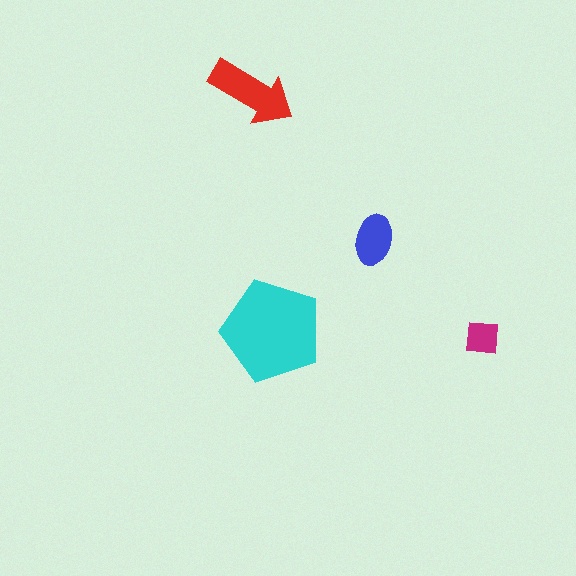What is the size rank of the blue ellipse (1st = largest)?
3rd.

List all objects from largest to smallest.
The cyan pentagon, the red arrow, the blue ellipse, the magenta square.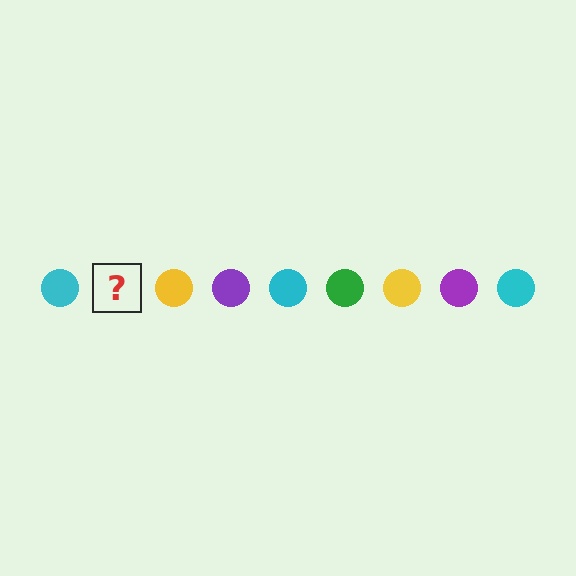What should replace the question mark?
The question mark should be replaced with a green circle.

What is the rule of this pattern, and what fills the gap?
The rule is that the pattern cycles through cyan, green, yellow, purple circles. The gap should be filled with a green circle.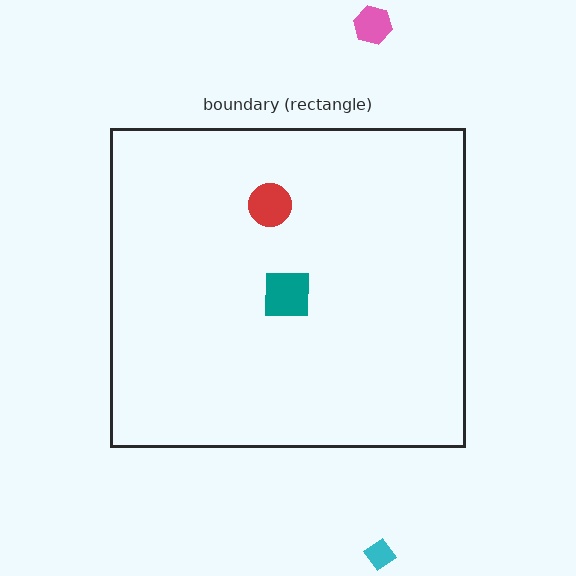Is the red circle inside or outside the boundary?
Inside.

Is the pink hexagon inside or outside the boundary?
Outside.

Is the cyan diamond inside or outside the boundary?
Outside.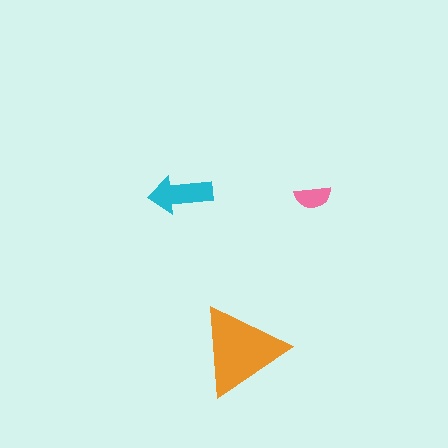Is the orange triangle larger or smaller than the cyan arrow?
Larger.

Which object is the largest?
The orange triangle.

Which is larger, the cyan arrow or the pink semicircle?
The cyan arrow.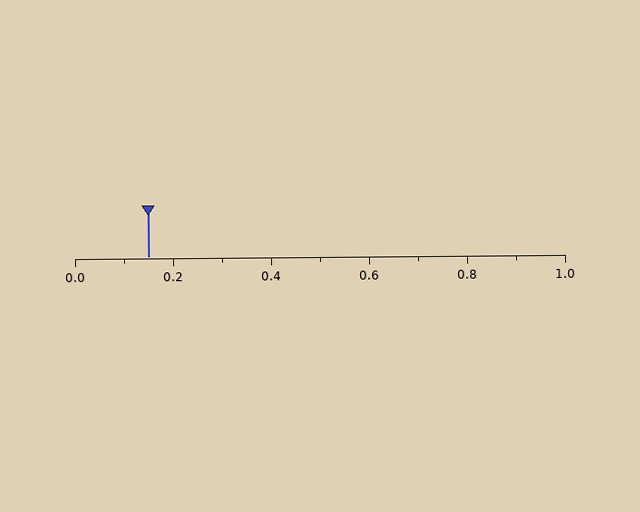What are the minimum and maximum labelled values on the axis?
The axis runs from 0.0 to 1.0.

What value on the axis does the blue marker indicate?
The marker indicates approximately 0.15.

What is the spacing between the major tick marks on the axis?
The major ticks are spaced 0.2 apart.